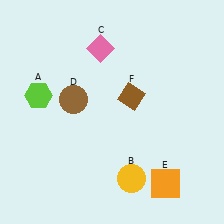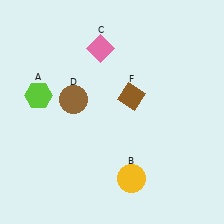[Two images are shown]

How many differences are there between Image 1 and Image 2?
There is 1 difference between the two images.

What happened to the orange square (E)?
The orange square (E) was removed in Image 2. It was in the bottom-right area of Image 1.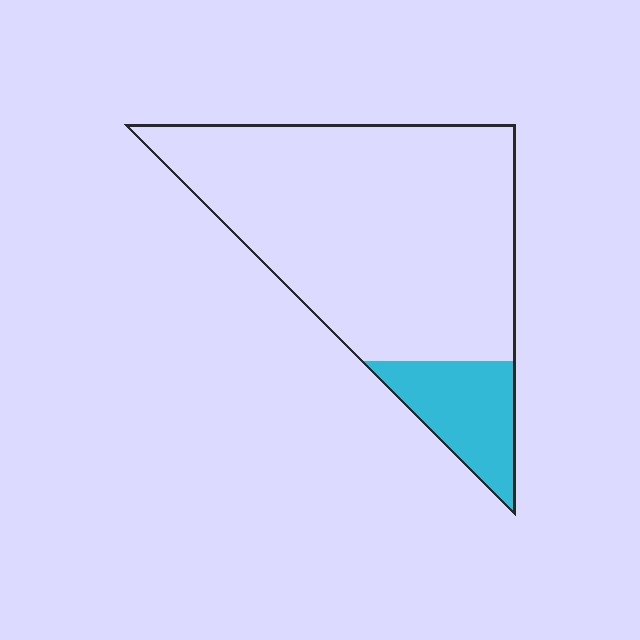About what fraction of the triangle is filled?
About one sixth (1/6).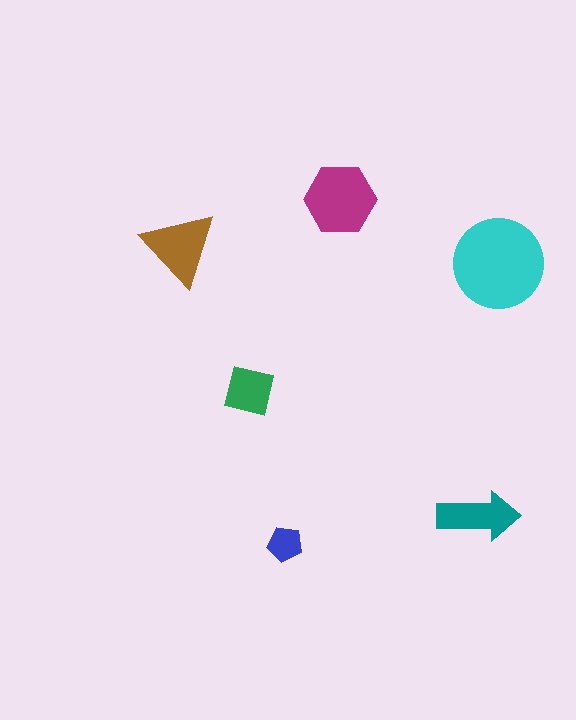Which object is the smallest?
The blue pentagon.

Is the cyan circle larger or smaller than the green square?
Larger.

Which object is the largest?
The cyan circle.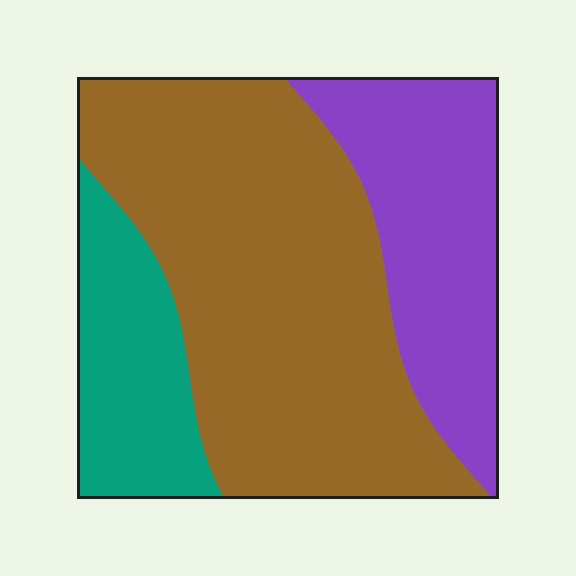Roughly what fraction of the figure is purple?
Purple covers about 25% of the figure.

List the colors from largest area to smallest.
From largest to smallest: brown, purple, teal.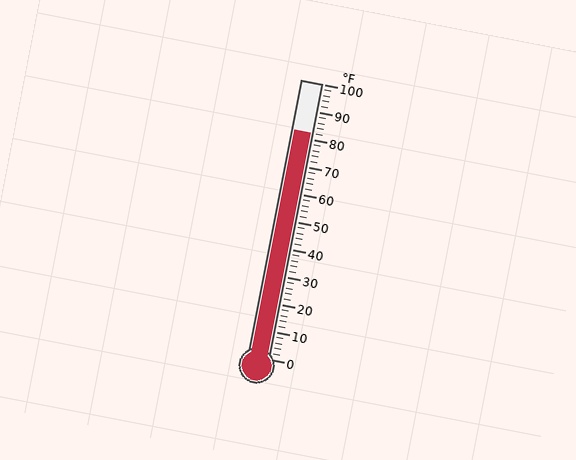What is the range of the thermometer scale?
The thermometer scale ranges from 0°F to 100°F.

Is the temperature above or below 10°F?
The temperature is above 10°F.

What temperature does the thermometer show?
The thermometer shows approximately 82°F.